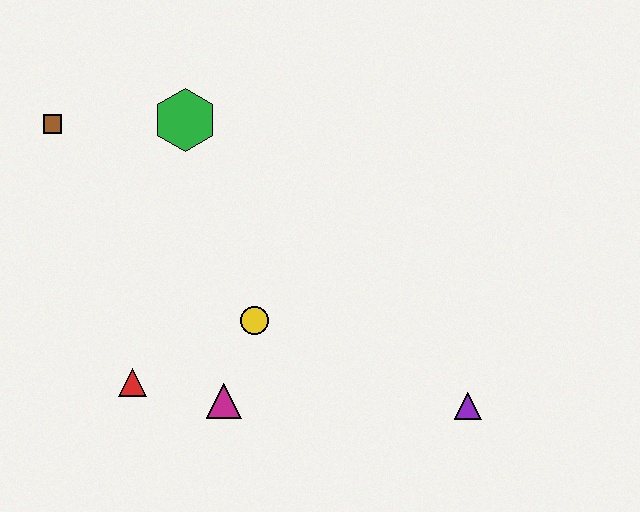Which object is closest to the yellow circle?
The magenta triangle is closest to the yellow circle.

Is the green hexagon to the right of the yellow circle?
No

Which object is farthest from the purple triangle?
The brown square is farthest from the purple triangle.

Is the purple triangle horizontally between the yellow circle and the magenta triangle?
No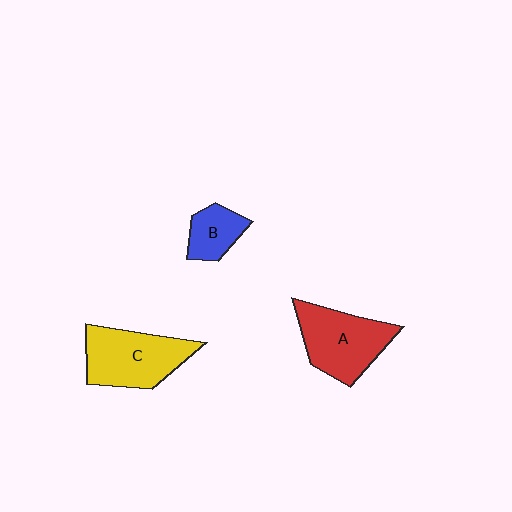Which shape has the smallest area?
Shape B (blue).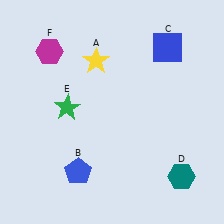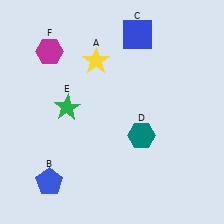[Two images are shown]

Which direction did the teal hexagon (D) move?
The teal hexagon (D) moved up.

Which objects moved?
The objects that moved are: the blue pentagon (B), the blue square (C), the teal hexagon (D).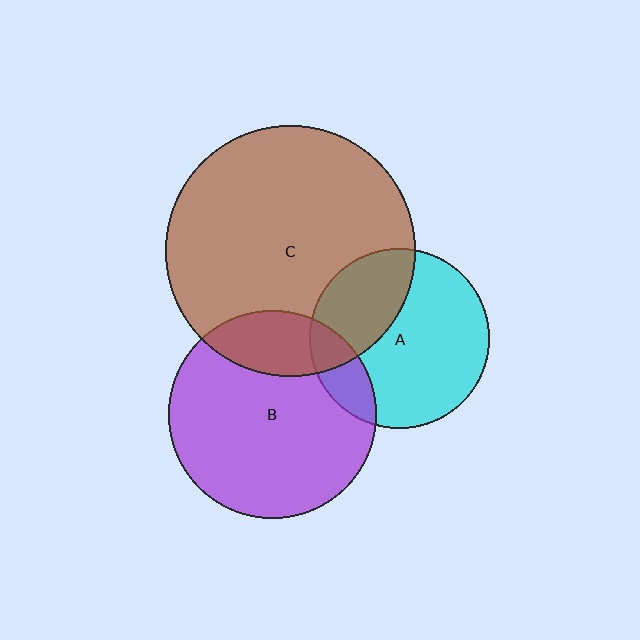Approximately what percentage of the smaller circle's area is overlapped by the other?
Approximately 15%.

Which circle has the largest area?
Circle C (brown).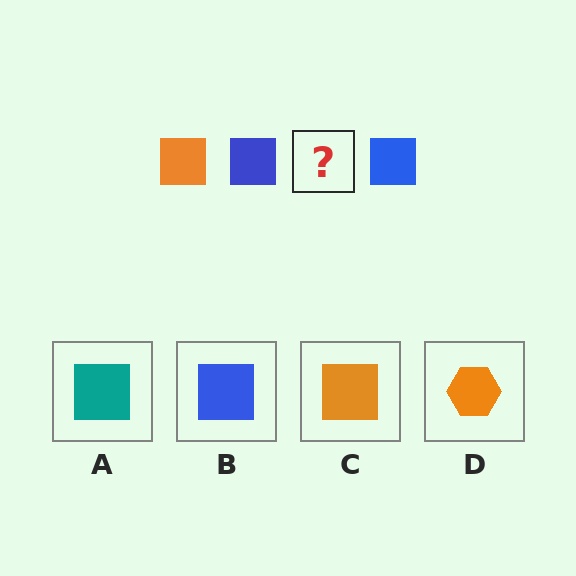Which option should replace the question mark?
Option C.